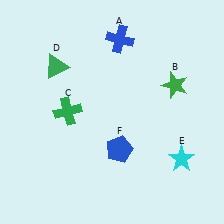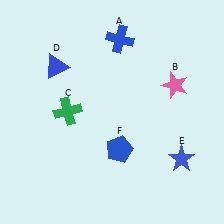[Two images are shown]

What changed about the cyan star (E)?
In Image 1, E is cyan. In Image 2, it changed to blue.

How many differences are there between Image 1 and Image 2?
There are 3 differences between the two images.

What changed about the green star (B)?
In Image 1, B is green. In Image 2, it changed to pink.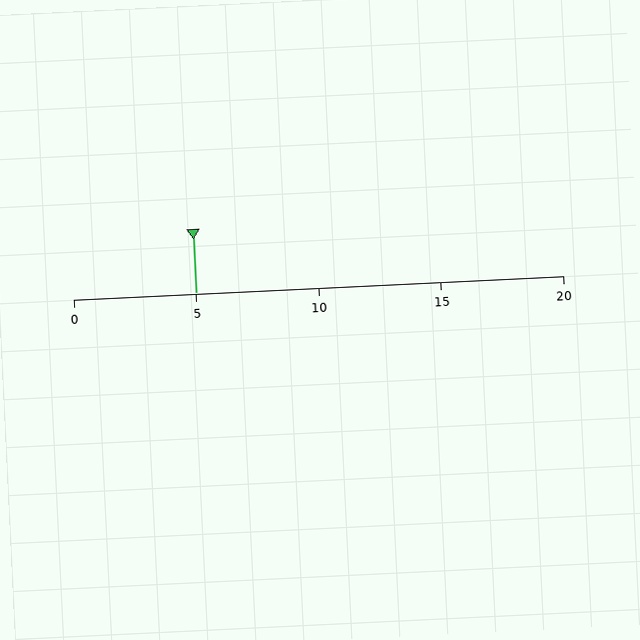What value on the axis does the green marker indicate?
The marker indicates approximately 5.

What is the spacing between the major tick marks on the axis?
The major ticks are spaced 5 apart.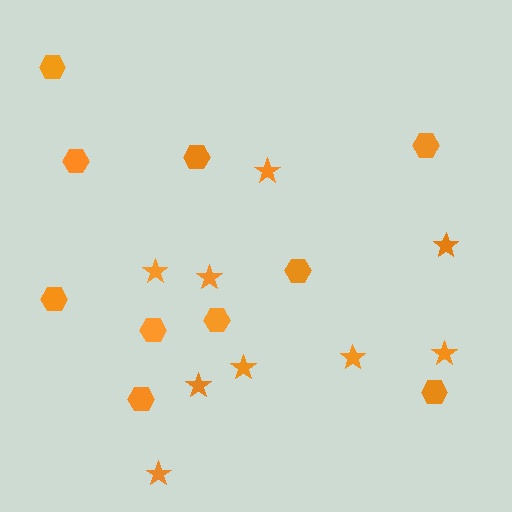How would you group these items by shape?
There are 2 groups: one group of stars (9) and one group of hexagons (10).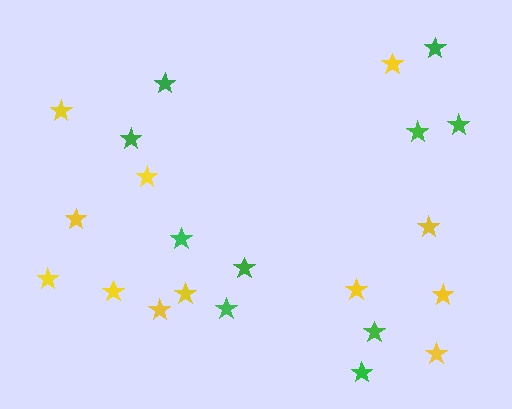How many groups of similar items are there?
There are 2 groups: one group of green stars (10) and one group of yellow stars (12).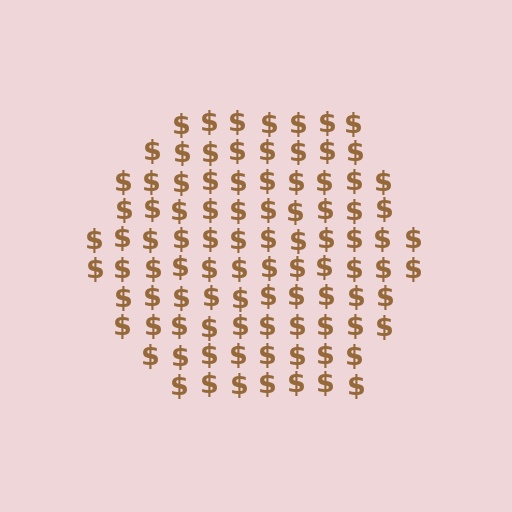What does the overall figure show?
The overall figure shows a hexagon.